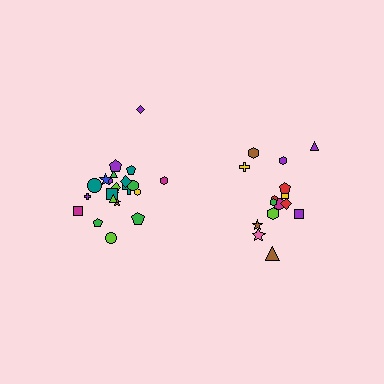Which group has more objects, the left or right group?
The left group.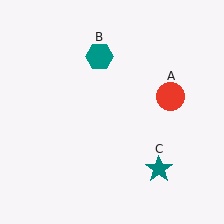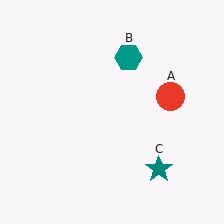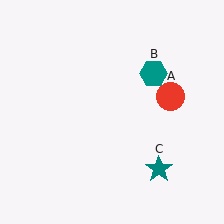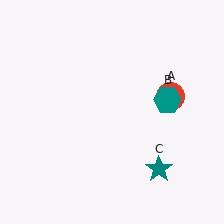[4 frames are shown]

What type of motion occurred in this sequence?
The teal hexagon (object B) rotated clockwise around the center of the scene.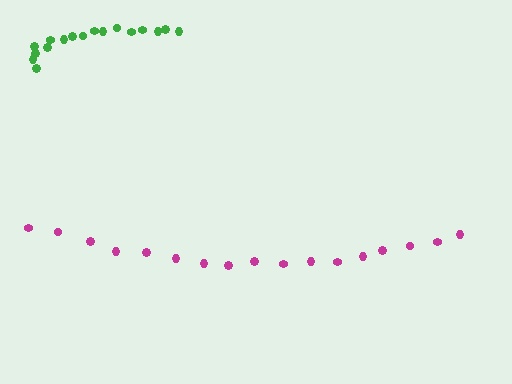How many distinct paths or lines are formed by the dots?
There are 2 distinct paths.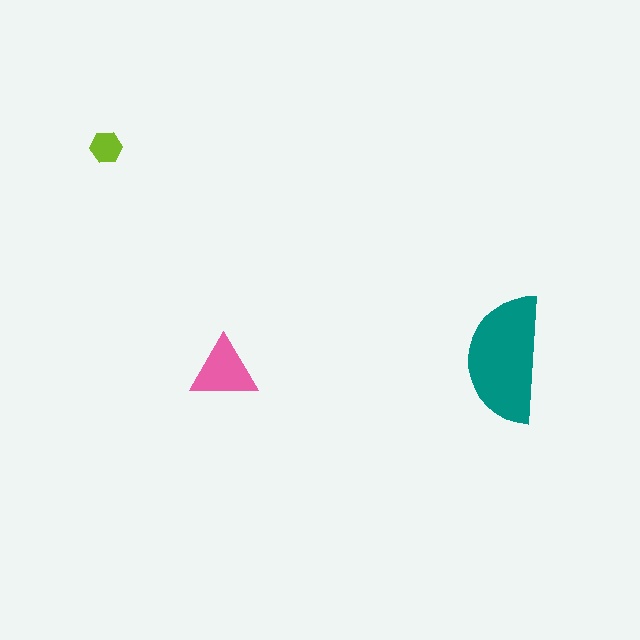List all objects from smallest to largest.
The lime hexagon, the pink triangle, the teal semicircle.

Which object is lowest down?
The pink triangle is bottommost.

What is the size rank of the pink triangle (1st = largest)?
2nd.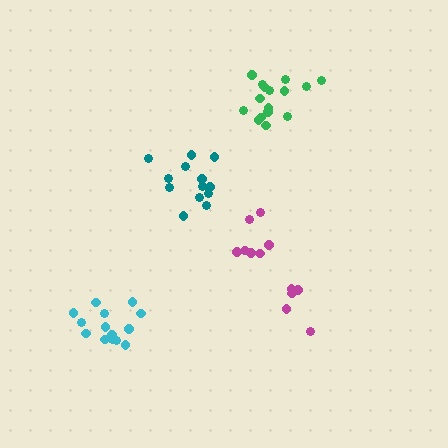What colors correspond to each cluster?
The clusters are colored: green, cyan, teal, magenta.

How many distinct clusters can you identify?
There are 4 distinct clusters.